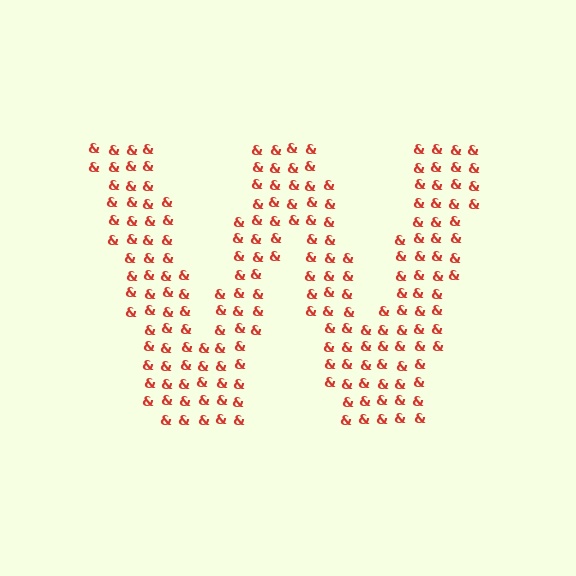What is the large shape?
The large shape is the letter W.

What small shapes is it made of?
It is made of small ampersands.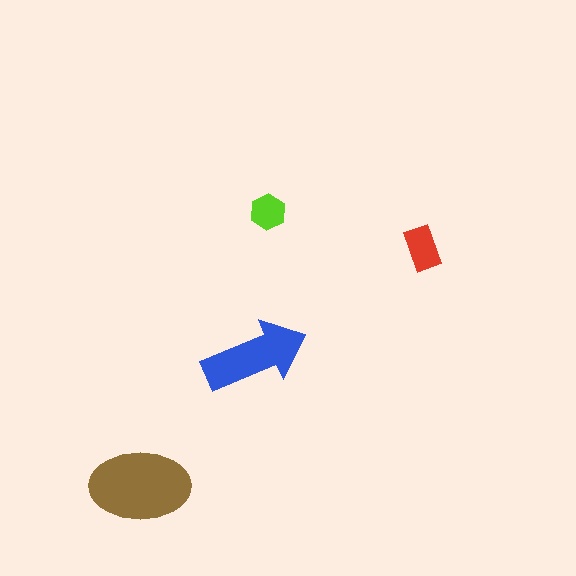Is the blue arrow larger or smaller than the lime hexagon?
Larger.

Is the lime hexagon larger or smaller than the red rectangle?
Smaller.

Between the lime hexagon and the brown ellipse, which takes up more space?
The brown ellipse.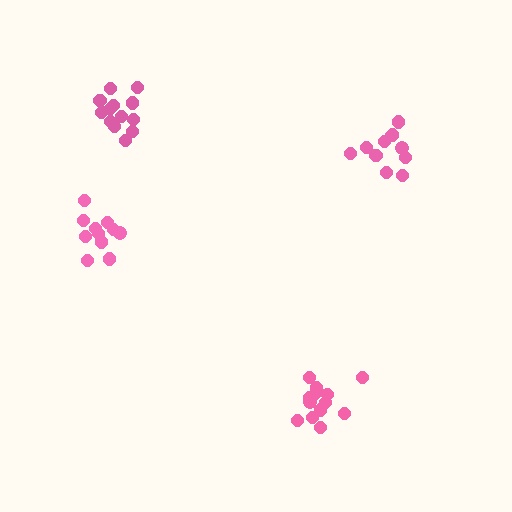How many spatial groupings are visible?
There are 4 spatial groupings.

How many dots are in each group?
Group 1: 14 dots, Group 2: 13 dots, Group 3: 11 dots, Group 4: 12 dots (50 total).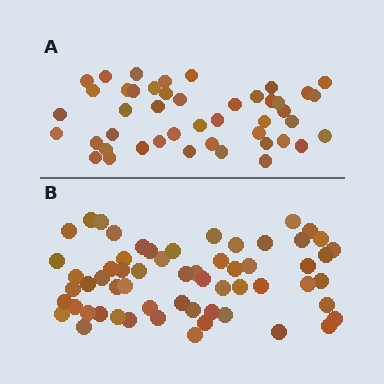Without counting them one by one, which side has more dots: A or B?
Region B (the bottom region) has more dots.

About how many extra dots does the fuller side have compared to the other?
Region B has approximately 15 more dots than region A.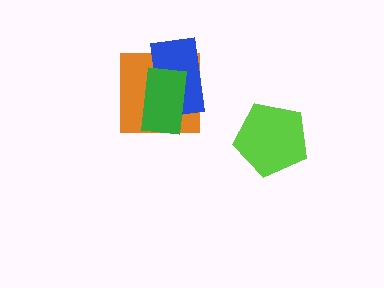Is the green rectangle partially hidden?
No, no other shape covers it.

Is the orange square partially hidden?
Yes, it is partially covered by another shape.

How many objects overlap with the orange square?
2 objects overlap with the orange square.